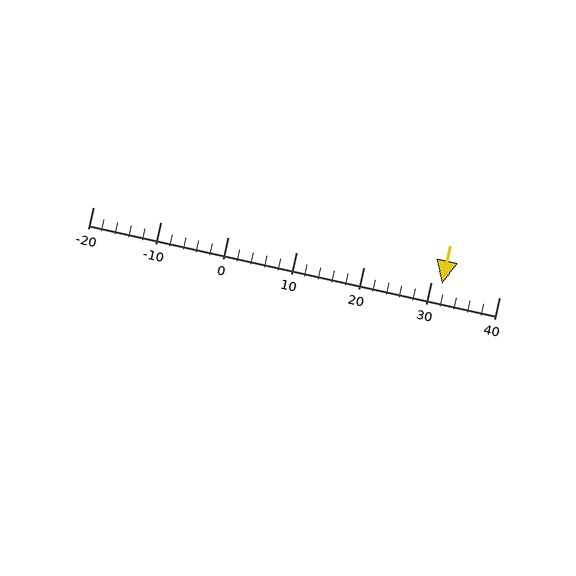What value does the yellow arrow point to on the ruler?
The yellow arrow points to approximately 32.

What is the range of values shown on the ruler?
The ruler shows values from -20 to 40.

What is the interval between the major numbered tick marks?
The major tick marks are spaced 10 units apart.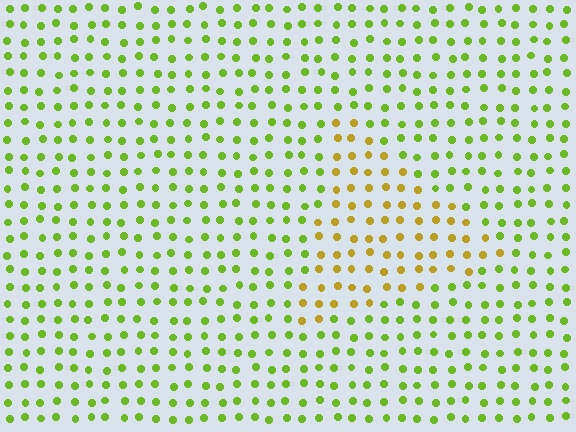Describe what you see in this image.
The image is filled with small lime elements in a uniform arrangement. A triangle-shaped region is visible where the elements are tinted to a slightly different hue, forming a subtle color boundary.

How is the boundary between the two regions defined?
The boundary is defined purely by a slight shift in hue (about 41 degrees). Spacing, size, and orientation are identical on both sides.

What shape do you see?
I see a triangle.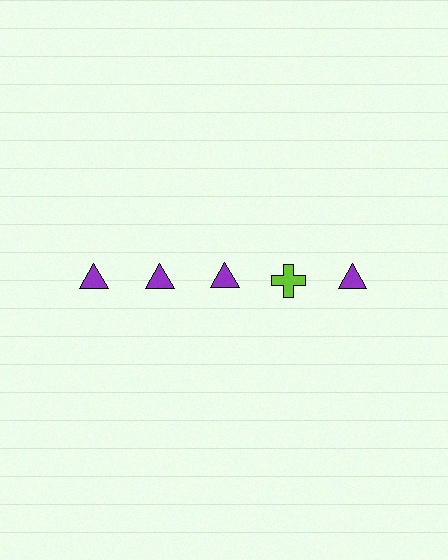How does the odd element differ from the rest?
It differs in both color (lime instead of purple) and shape (cross instead of triangle).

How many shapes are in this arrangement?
There are 5 shapes arranged in a grid pattern.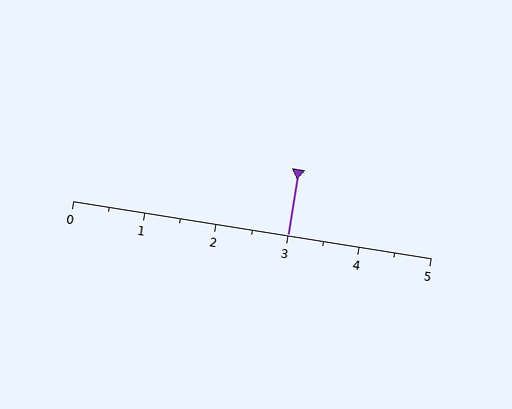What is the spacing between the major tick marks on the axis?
The major ticks are spaced 1 apart.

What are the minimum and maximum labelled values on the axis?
The axis runs from 0 to 5.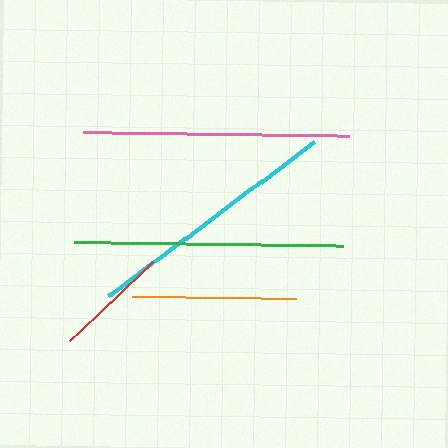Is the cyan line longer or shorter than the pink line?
The pink line is longer than the cyan line.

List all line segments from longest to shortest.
From longest to shortest: green, pink, cyan, orange, red.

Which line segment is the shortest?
The red line is the shortest at approximately 114 pixels.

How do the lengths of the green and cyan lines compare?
The green and cyan lines are approximately the same length.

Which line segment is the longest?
The green line is the longest at approximately 269 pixels.